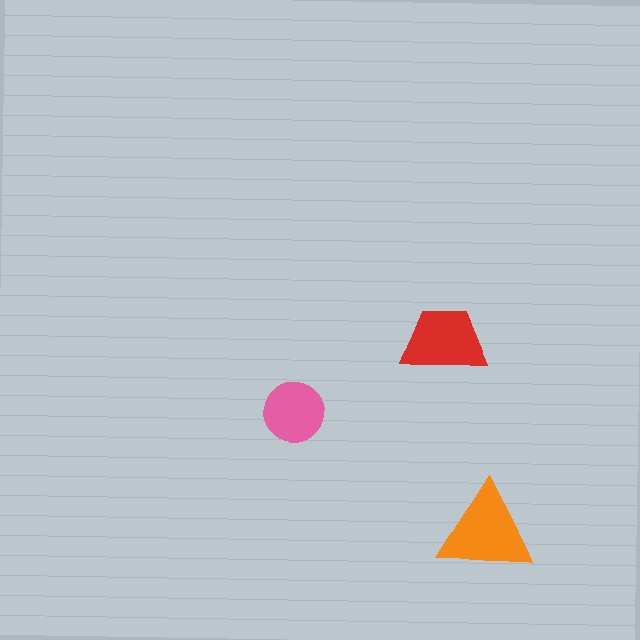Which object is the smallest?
The pink circle.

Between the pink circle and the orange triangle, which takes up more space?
The orange triangle.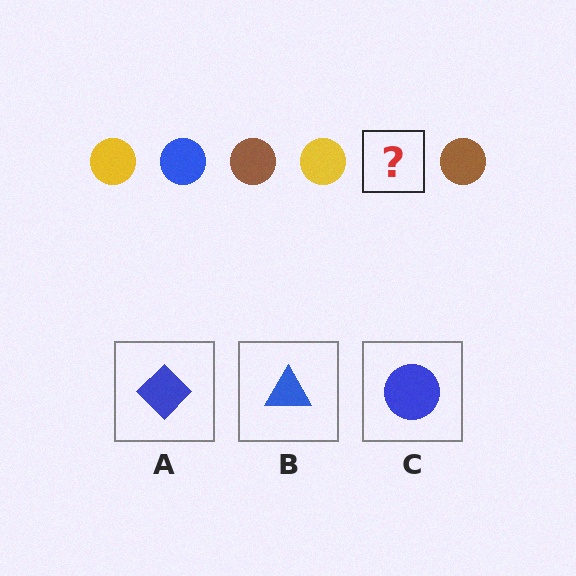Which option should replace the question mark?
Option C.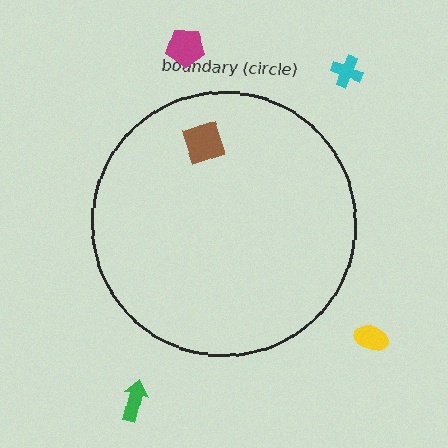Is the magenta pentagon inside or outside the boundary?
Outside.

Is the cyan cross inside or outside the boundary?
Outside.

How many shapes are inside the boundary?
1 inside, 4 outside.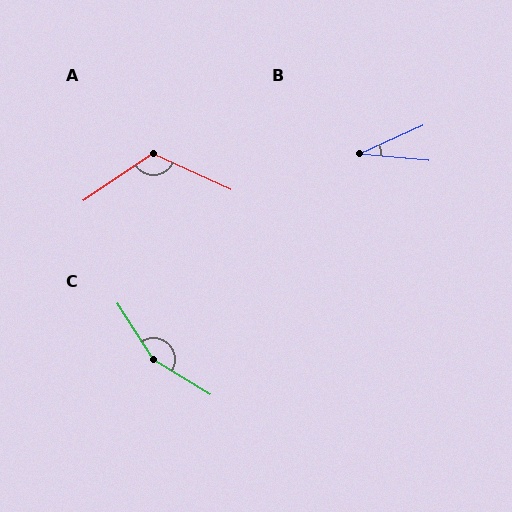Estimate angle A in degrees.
Approximately 121 degrees.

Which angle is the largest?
C, at approximately 153 degrees.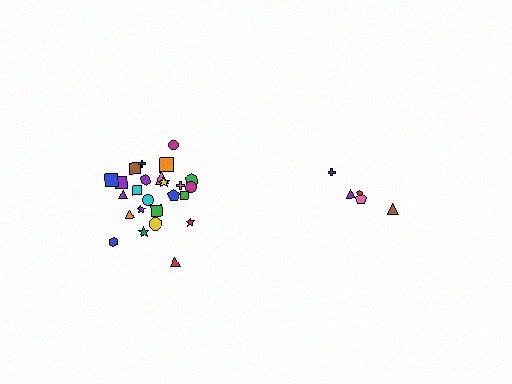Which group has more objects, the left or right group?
The left group.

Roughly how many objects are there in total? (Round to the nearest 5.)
Roughly 30 objects in total.